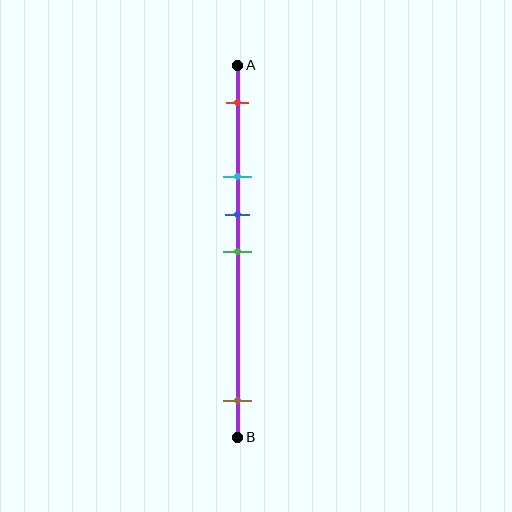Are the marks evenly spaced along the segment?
No, the marks are not evenly spaced.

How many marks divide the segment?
There are 5 marks dividing the segment.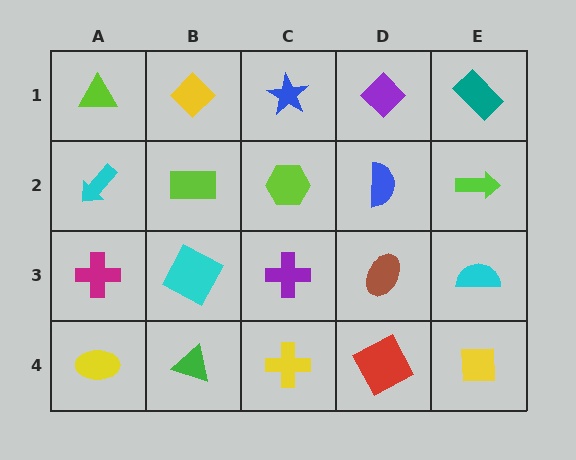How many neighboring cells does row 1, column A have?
2.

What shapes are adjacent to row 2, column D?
A purple diamond (row 1, column D), a brown ellipse (row 3, column D), a lime hexagon (row 2, column C), a lime arrow (row 2, column E).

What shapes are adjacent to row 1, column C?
A lime hexagon (row 2, column C), a yellow diamond (row 1, column B), a purple diamond (row 1, column D).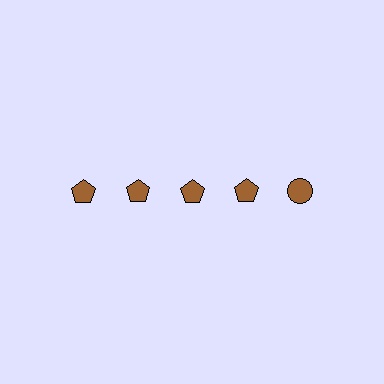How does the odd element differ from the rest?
It has a different shape: circle instead of pentagon.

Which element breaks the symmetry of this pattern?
The brown circle in the top row, rightmost column breaks the symmetry. All other shapes are brown pentagons.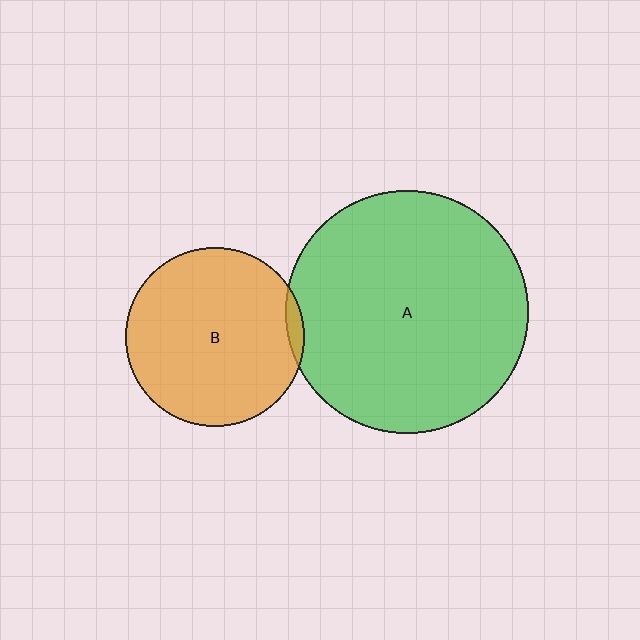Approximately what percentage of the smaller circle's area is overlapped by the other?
Approximately 5%.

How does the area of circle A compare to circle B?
Approximately 1.8 times.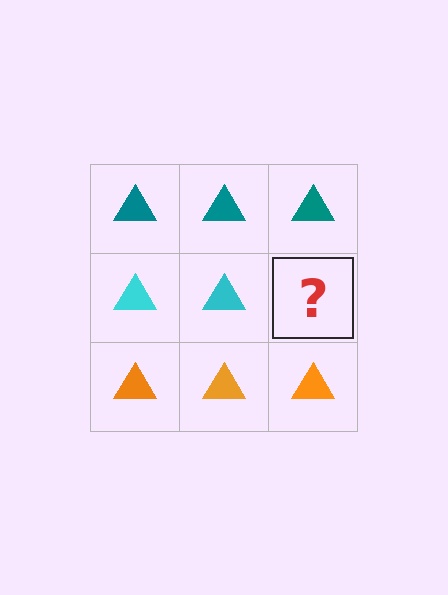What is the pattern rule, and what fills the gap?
The rule is that each row has a consistent color. The gap should be filled with a cyan triangle.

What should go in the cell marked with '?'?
The missing cell should contain a cyan triangle.